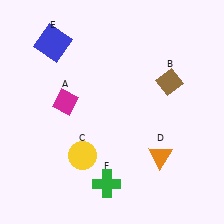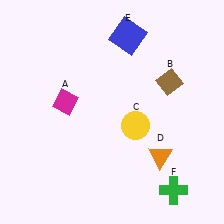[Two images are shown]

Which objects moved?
The objects that moved are: the yellow circle (C), the blue square (E), the green cross (F).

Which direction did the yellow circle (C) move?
The yellow circle (C) moved right.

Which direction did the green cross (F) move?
The green cross (F) moved right.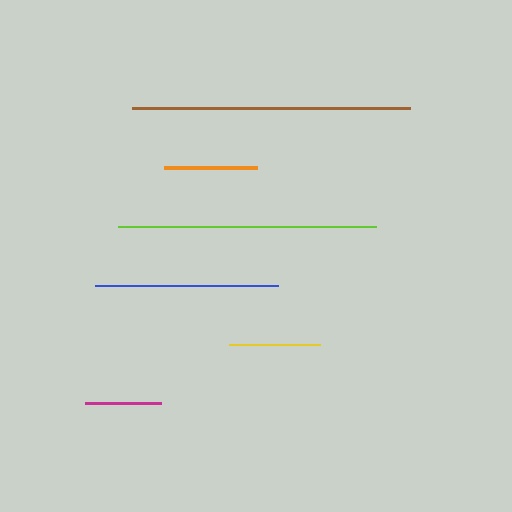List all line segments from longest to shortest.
From longest to shortest: brown, lime, blue, orange, yellow, magenta.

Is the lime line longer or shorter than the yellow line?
The lime line is longer than the yellow line.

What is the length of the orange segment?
The orange segment is approximately 94 pixels long.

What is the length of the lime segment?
The lime segment is approximately 258 pixels long.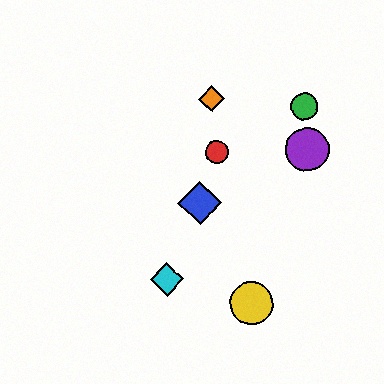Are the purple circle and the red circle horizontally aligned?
Yes, both are at y≈149.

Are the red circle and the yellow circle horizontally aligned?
No, the red circle is at y≈152 and the yellow circle is at y≈303.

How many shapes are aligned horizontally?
2 shapes (the red circle, the purple circle) are aligned horizontally.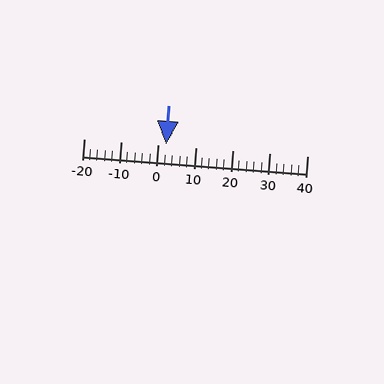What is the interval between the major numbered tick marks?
The major tick marks are spaced 10 units apart.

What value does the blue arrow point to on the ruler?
The blue arrow points to approximately 2.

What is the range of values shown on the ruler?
The ruler shows values from -20 to 40.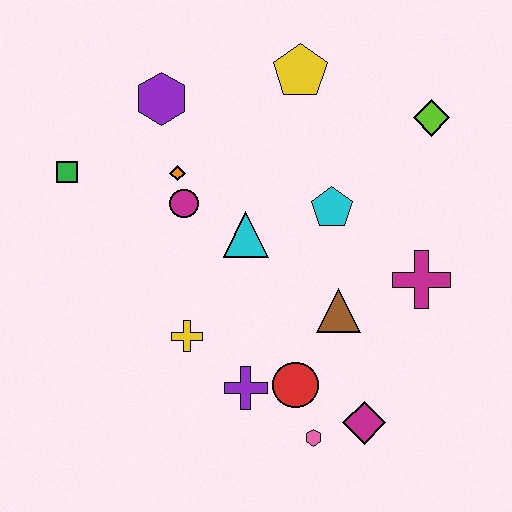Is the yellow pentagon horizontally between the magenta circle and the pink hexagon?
Yes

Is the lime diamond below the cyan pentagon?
No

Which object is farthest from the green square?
The magenta diamond is farthest from the green square.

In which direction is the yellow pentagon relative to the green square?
The yellow pentagon is to the right of the green square.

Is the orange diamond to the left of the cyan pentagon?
Yes